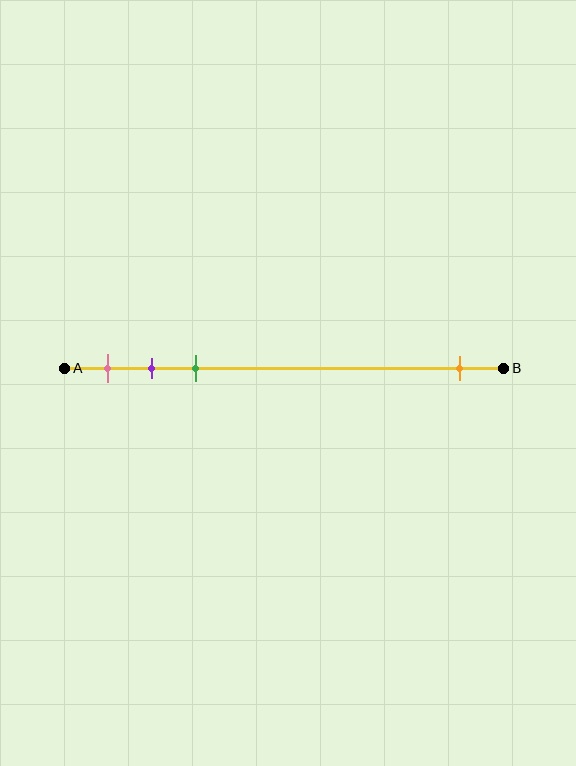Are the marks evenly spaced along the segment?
No, the marks are not evenly spaced.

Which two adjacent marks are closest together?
The purple and green marks are the closest adjacent pair.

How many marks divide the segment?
There are 4 marks dividing the segment.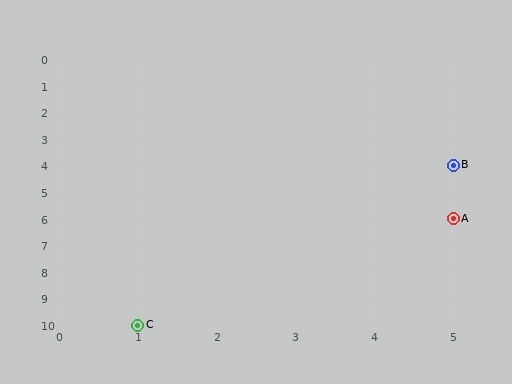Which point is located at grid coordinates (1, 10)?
Point C is at (1, 10).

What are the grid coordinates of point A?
Point A is at grid coordinates (5, 6).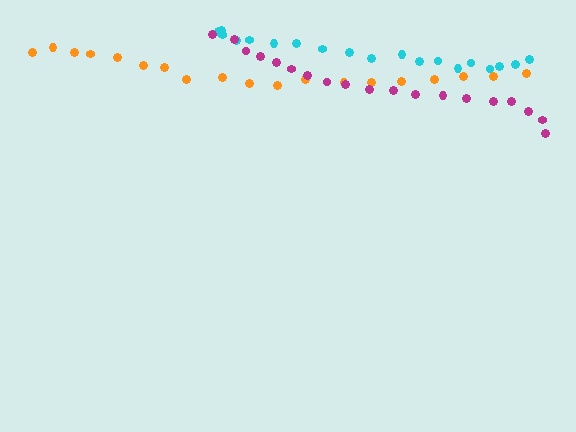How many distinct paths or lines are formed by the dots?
There are 3 distinct paths.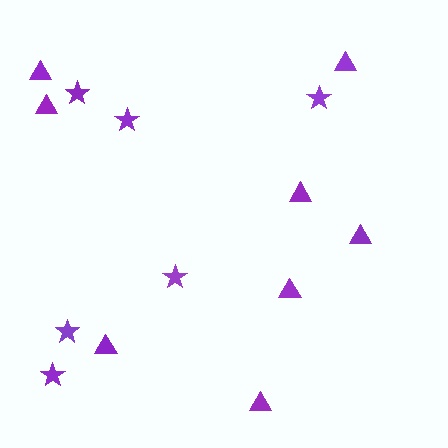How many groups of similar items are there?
There are 2 groups: one group of stars (6) and one group of triangles (8).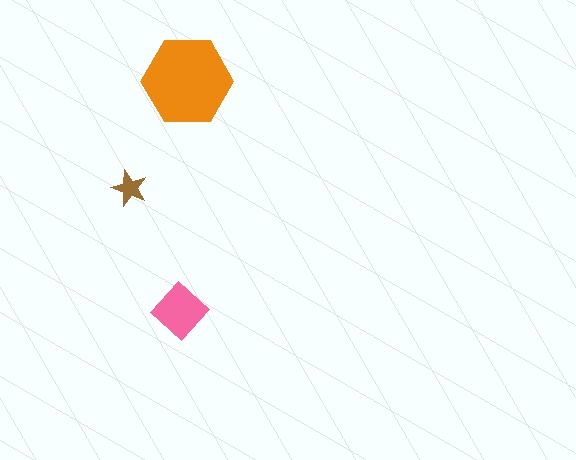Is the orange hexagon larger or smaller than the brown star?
Larger.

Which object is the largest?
The orange hexagon.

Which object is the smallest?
The brown star.